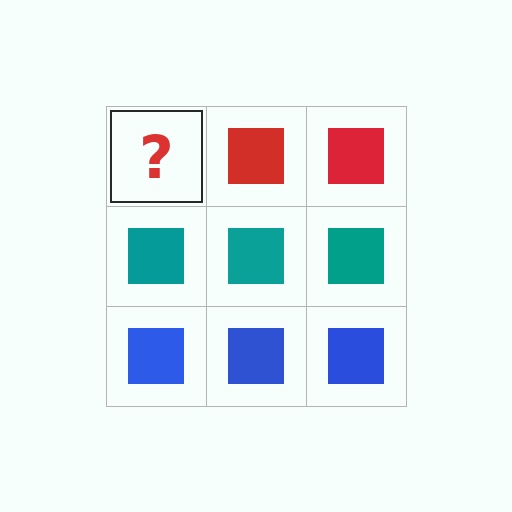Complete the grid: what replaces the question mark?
The question mark should be replaced with a red square.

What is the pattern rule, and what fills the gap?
The rule is that each row has a consistent color. The gap should be filled with a red square.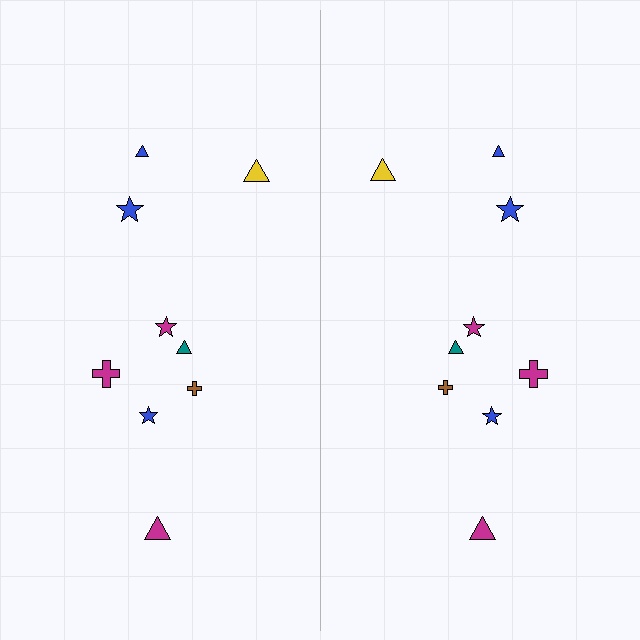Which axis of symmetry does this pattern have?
The pattern has a vertical axis of symmetry running through the center of the image.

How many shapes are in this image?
There are 18 shapes in this image.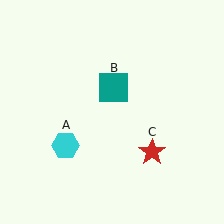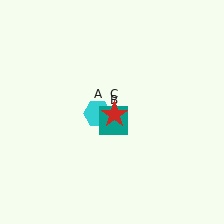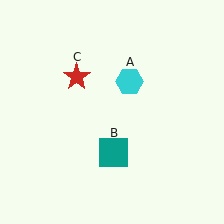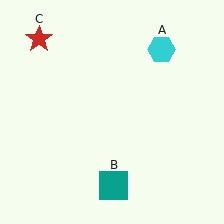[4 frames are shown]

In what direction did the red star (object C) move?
The red star (object C) moved up and to the left.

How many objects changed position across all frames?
3 objects changed position: cyan hexagon (object A), teal square (object B), red star (object C).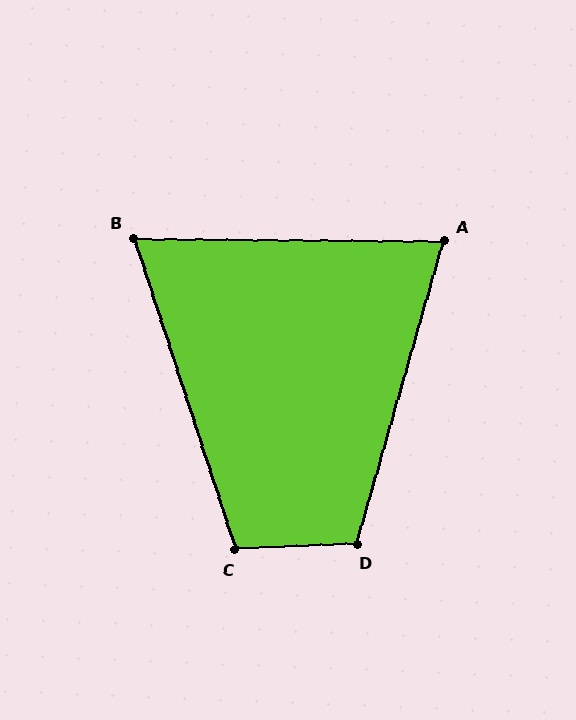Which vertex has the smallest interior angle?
B, at approximately 72 degrees.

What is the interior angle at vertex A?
Approximately 75 degrees (acute).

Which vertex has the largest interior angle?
D, at approximately 108 degrees.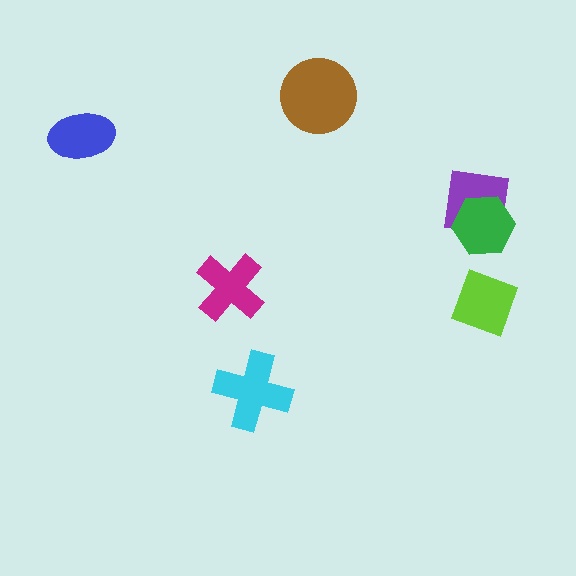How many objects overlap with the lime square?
0 objects overlap with the lime square.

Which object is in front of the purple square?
The green hexagon is in front of the purple square.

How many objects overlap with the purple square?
1 object overlaps with the purple square.